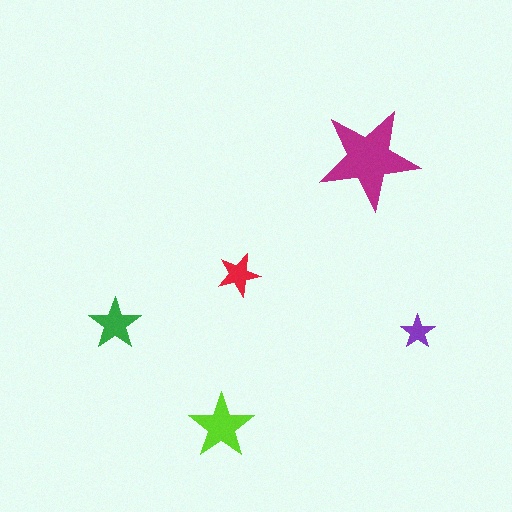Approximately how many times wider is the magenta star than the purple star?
About 3 times wider.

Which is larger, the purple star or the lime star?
The lime one.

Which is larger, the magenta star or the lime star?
The magenta one.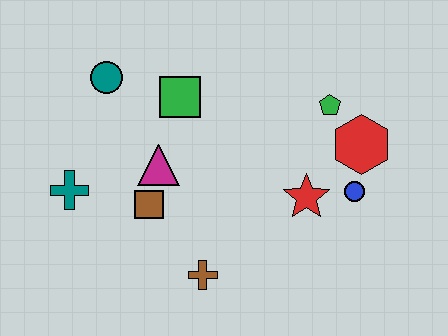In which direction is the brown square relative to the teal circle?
The brown square is below the teal circle.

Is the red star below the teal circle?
Yes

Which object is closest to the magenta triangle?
The brown square is closest to the magenta triangle.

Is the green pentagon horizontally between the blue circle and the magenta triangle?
Yes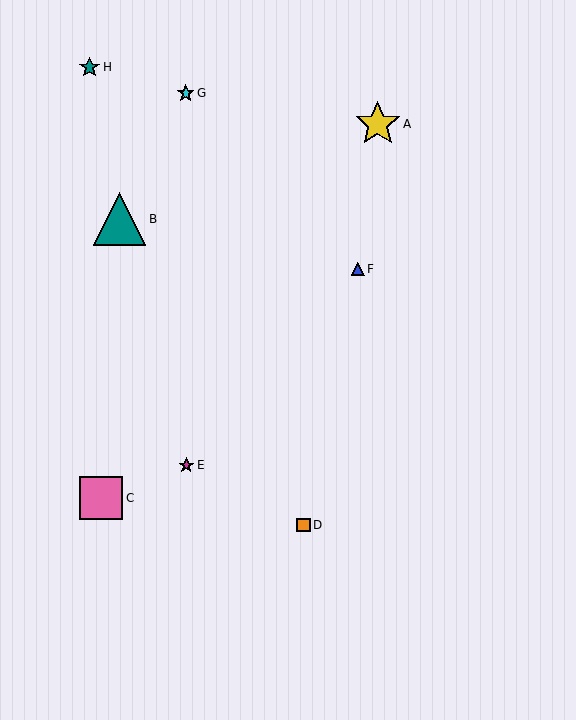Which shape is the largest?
The teal triangle (labeled B) is the largest.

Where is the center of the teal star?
The center of the teal star is at (90, 67).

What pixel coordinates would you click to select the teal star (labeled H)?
Click at (90, 67) to select the teal star H.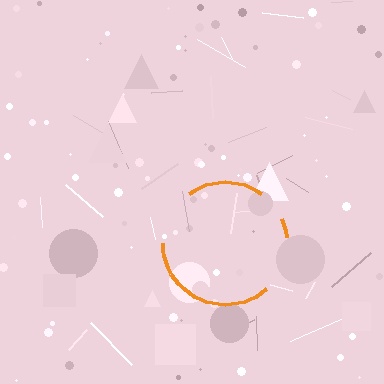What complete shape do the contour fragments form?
The contour fragments form a circle.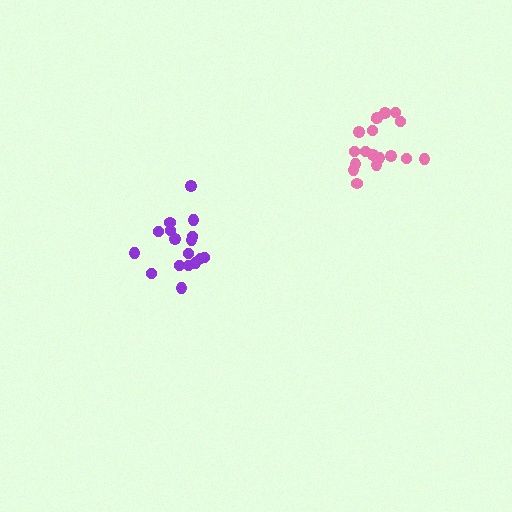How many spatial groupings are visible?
There are 2 spatial groupings.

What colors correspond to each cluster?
The clusters are colored: purple, pink.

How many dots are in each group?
Group 1: 17 dots, Group 2: 18 dots (35 total).